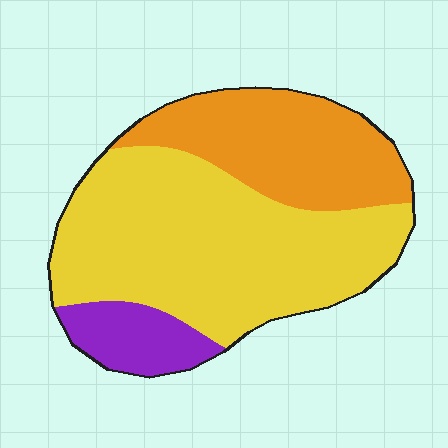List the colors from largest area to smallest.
From largest to smallest: yellow, orange, purple.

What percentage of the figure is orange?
Orange covers around 30% of the figure.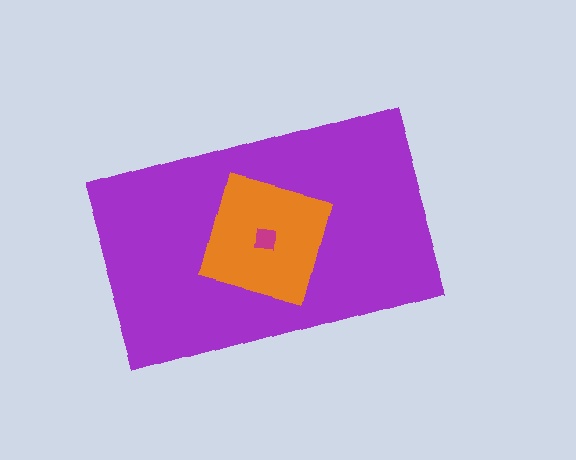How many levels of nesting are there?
3.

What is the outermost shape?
The purple rectangle.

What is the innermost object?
The magenta square.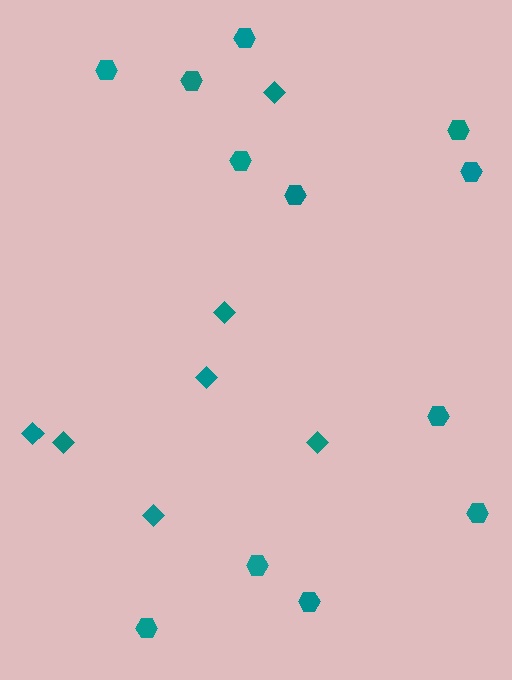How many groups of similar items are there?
There are 2 groups: one group of diamonds (7) and one group of hexagons (12).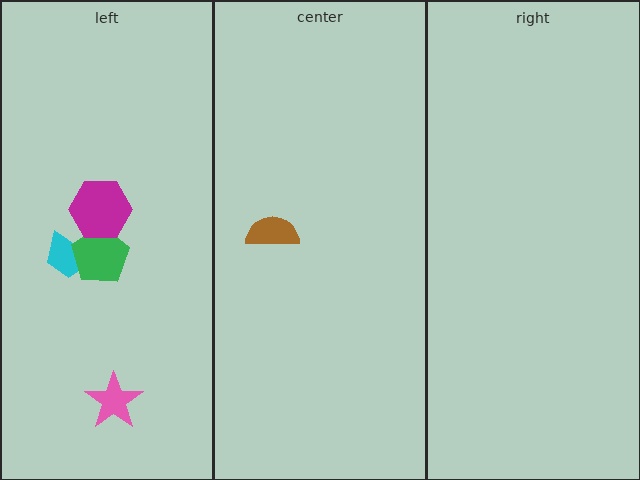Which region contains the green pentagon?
The left region.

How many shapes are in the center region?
1.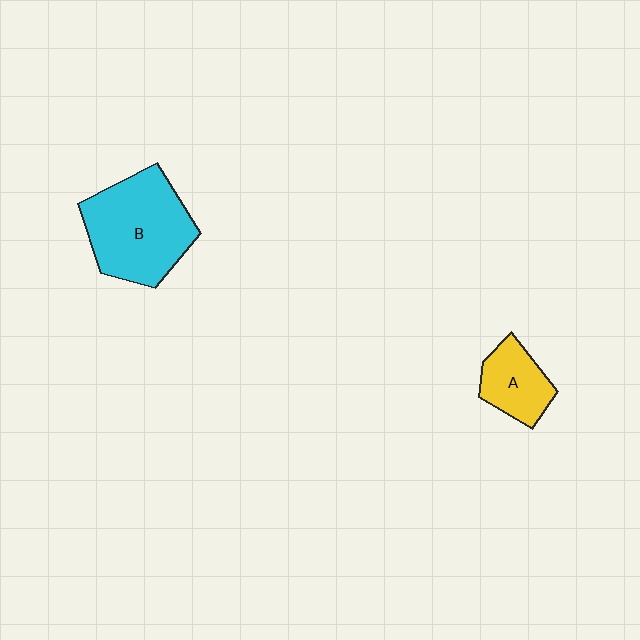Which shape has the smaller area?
Shape A (yellow).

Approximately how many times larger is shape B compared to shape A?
Approximately 2.2 times.